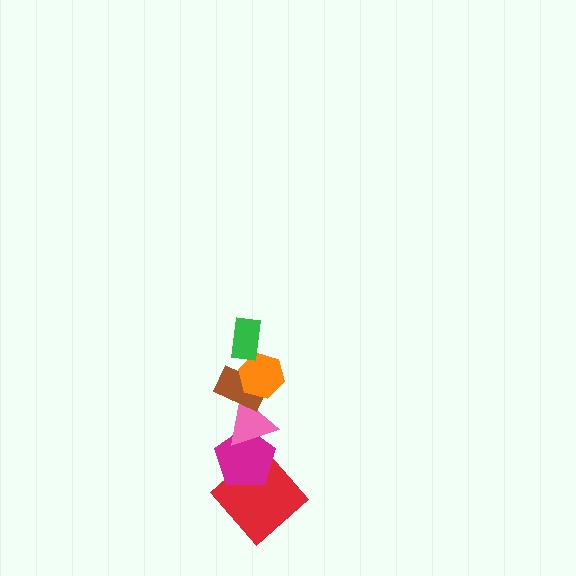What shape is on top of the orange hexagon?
The green rectangle is on top of the orange hexagon.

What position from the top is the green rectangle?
The green rectangle is 1st from the top.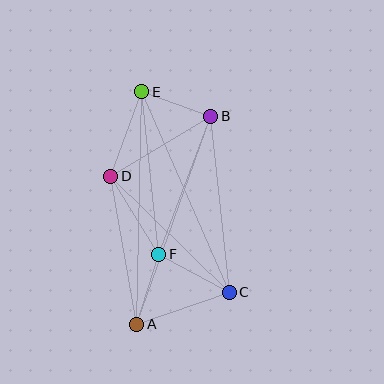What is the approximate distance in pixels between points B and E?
The distance between B and E is approximately 73 pixels.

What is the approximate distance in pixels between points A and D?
The distance between A and D is approximately 150 pixels.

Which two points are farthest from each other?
Points A and E are farthest from each other.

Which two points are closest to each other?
Points A and F are closest to each other.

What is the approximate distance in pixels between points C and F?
The distance between C and F is approximately 80 pixels.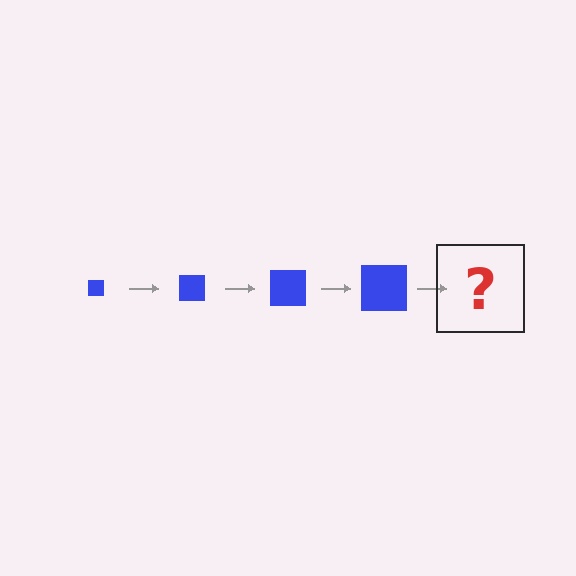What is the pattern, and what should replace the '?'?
The pattern is that the square gets progressively larger each step. The '?' should be a blue square, larger than the previous one.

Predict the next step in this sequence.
The next step is a blue square, larger than the previous one.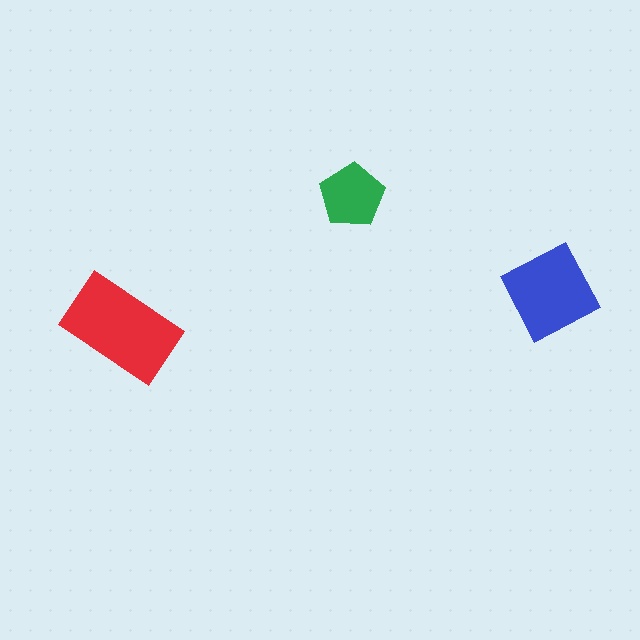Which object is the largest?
The red rectangle.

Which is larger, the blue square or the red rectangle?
The red rectangle.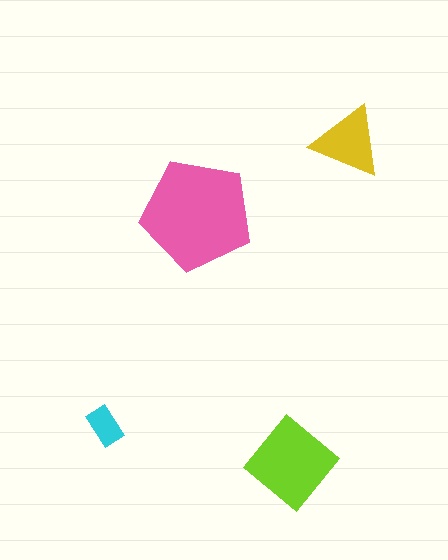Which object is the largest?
The pink pentagon.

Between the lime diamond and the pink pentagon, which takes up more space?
The pink pentagon.